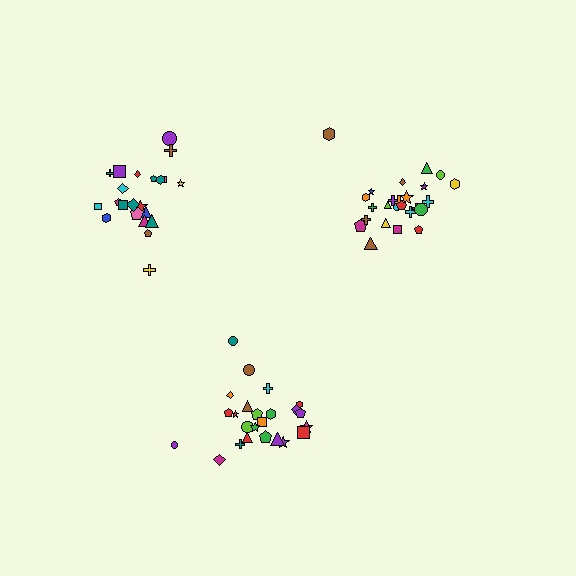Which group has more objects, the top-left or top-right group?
The top-right group.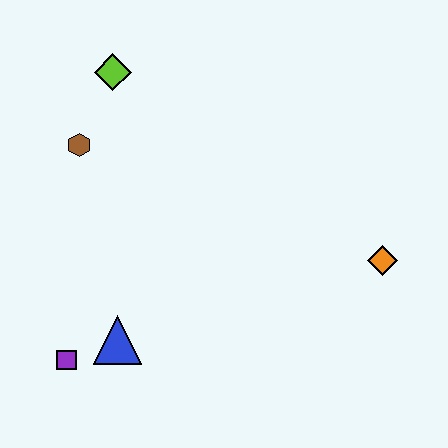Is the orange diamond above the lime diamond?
No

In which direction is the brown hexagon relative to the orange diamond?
The brown hexagon is to the left of the orange diamond.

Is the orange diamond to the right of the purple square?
Yes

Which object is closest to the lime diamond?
The brown hexagon is closest to the lime diamond.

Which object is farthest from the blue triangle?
The orange diamond is farthest from the blue triangle.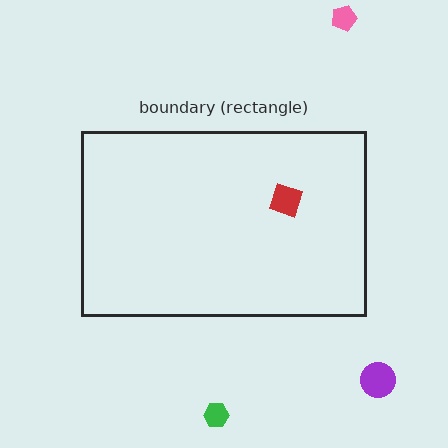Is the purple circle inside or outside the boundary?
Outside.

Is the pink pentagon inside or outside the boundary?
Outside.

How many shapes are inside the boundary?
1 inside, 3 outside.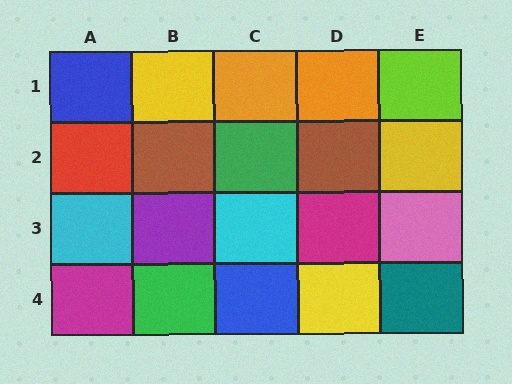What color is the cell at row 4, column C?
Blue.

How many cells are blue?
2 cells are blue.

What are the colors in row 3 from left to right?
Cyan, purple, cyan, magenta, pink.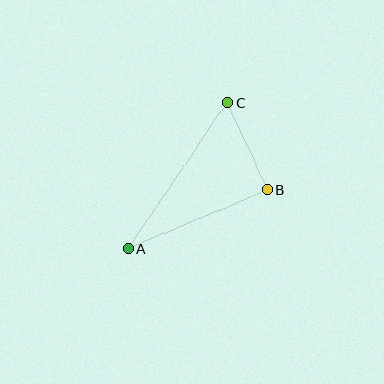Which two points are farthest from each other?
Points A and C are farthest from each other.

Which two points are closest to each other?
Points B and C are closest to each other.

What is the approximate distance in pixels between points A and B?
The distance between A and B is approximately 151 pixels.